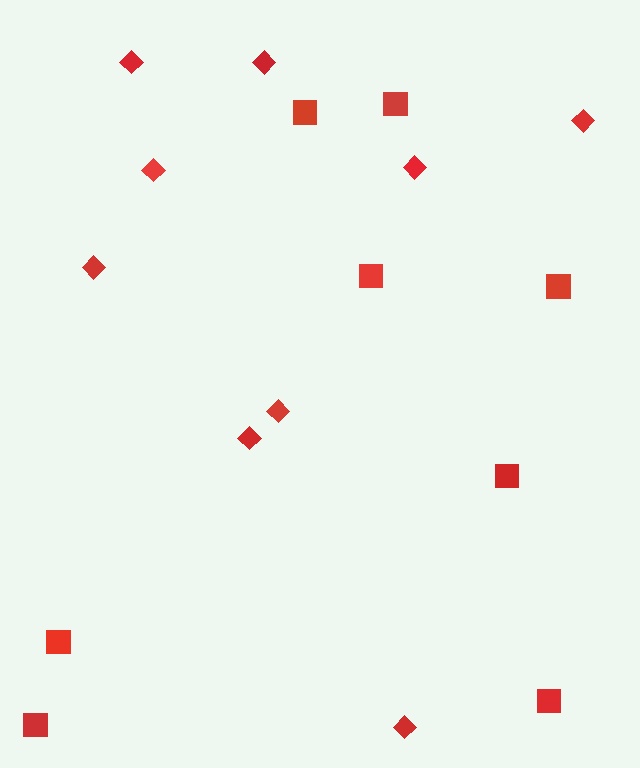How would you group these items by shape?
There are 2 groups: one group of squares (8) and one group of diamonds (9).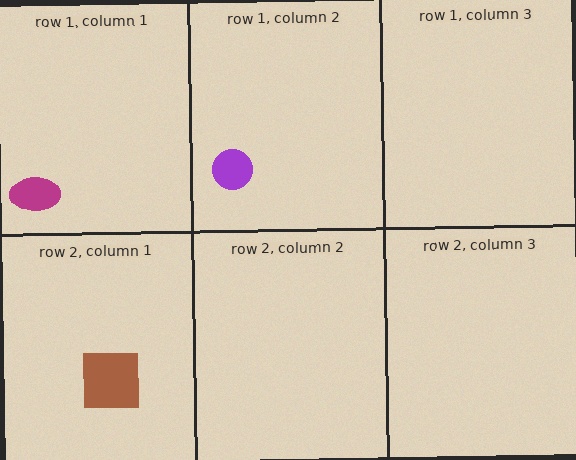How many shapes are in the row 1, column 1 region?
1.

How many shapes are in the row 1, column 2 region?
1.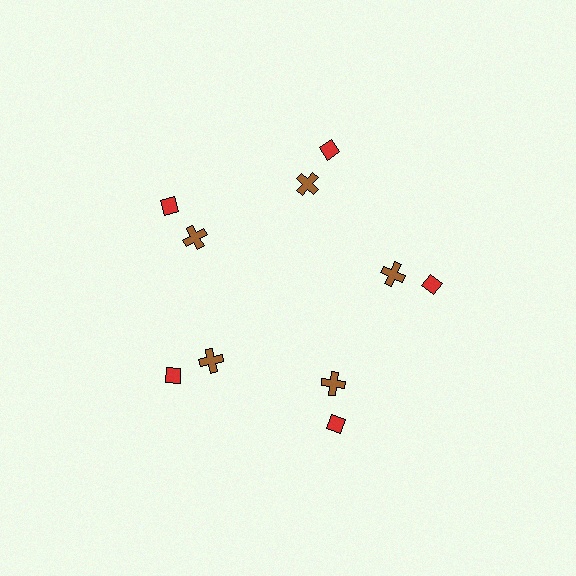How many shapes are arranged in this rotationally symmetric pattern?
There are 10 shapes, arranged in 5 groups of 2.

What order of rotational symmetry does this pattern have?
This pattern has 5-fold rotational symmetry.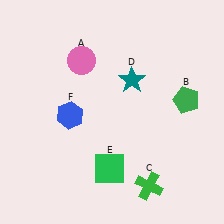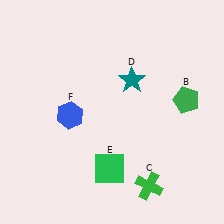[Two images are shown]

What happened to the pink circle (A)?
The pink circle (A) was removed in Image 2. It was in the top-left area of Image 1.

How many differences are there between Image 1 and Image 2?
There is 1 difference between the two images.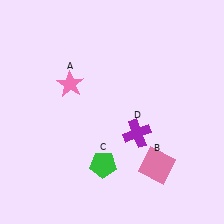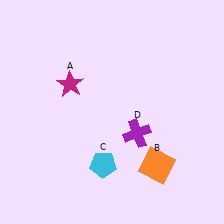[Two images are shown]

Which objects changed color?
A changed from pink to magenta. B changed from pink to orange. C changed from green to cyan.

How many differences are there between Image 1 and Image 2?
There are 3 differences between the two images.